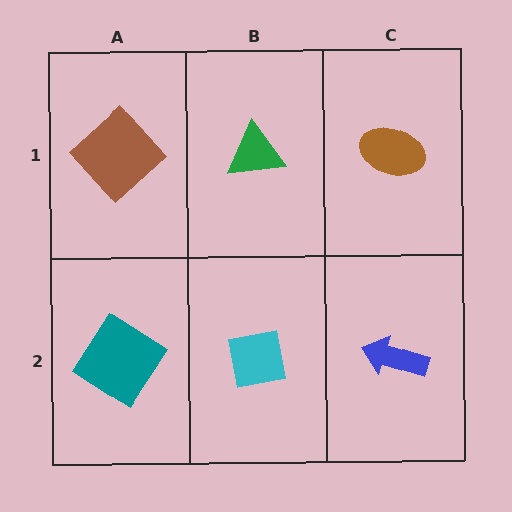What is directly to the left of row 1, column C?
A green triangle.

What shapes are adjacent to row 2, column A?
A brown diamond (row 1, column A), a cyan square (row 2, column B).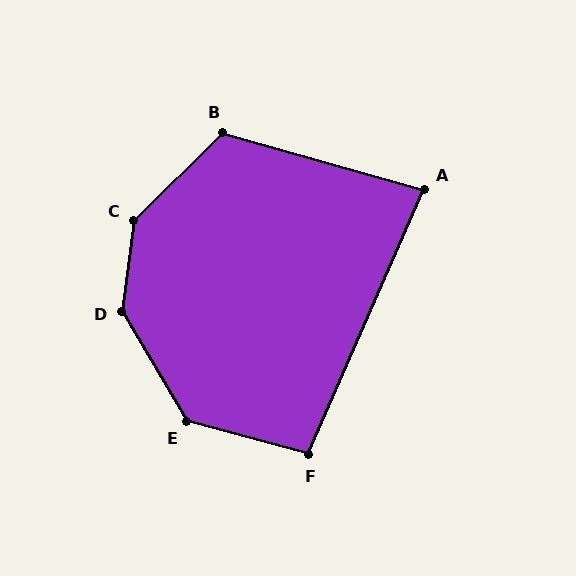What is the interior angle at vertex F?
Approximately 98 degrees (obtuse).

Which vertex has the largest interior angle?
C, at approximately 142 degrees.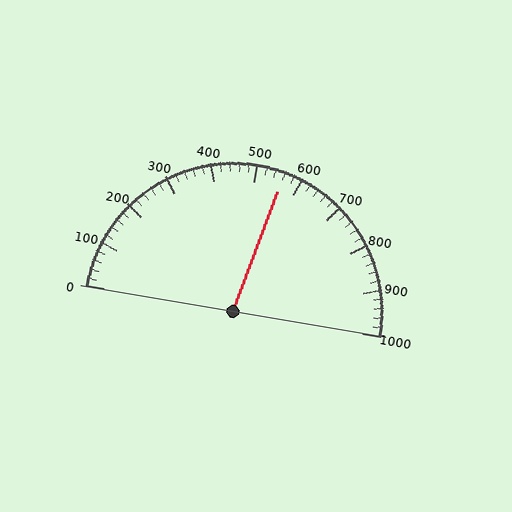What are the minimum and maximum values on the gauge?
The gauge ranges from 0 to 1000.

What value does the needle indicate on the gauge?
The needle indicates approximately 560.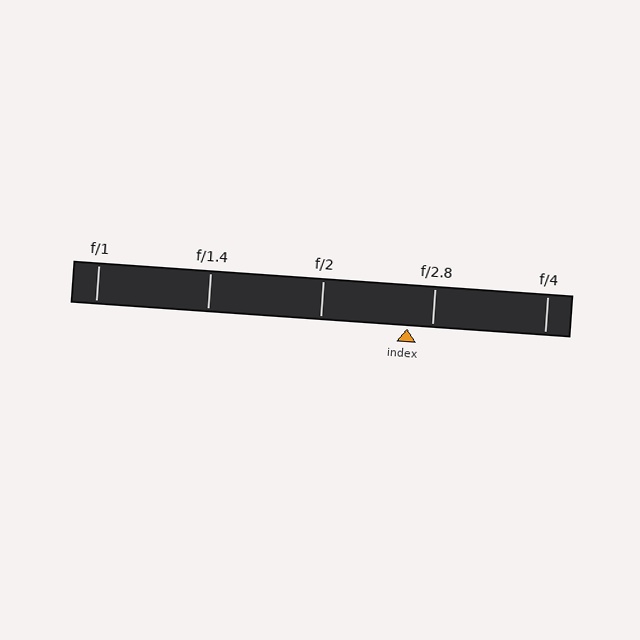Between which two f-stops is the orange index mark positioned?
The index mark is between f/2 and f/2.8.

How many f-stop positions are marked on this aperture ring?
There are 5 f-stop positions marked.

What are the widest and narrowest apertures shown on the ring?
The widest aperture shown is f/1 and the narrowest is f/4.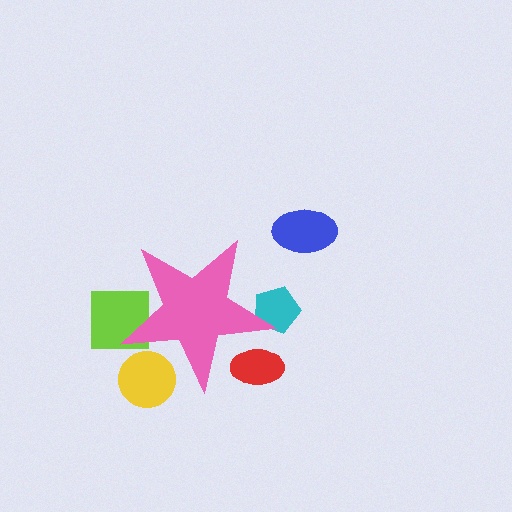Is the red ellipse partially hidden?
Yes, the red ellipse is partially hidden behind the pink star.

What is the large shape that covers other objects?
A pink star.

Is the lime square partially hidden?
Yes, the lime square is partially hidden behind the pink star.